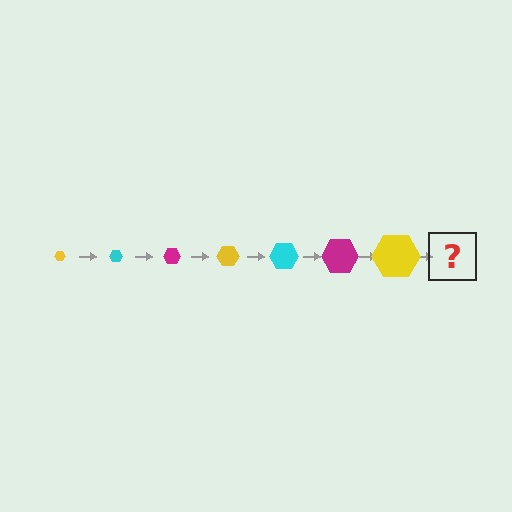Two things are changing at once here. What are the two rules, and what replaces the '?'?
The two rules are that the hexagon grows larger each step and the color cycles through yellow, cyan, and magenta. The '?' should be a cyan hexagon, larger than the previous one.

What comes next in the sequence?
The next element should be a cyan hexagon, larger than the previous one.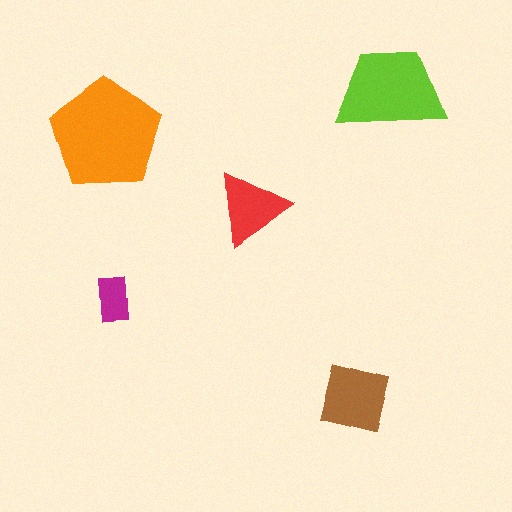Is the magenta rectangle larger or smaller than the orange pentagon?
Smaller.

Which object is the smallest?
The magenta rectangle.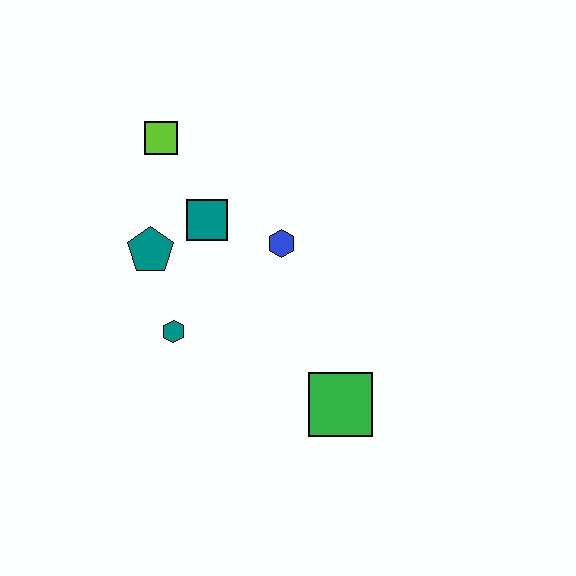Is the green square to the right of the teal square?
Yes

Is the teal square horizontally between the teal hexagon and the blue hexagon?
Yes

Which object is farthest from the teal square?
The green square is farthest from the teal square.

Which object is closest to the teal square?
The teal pentagon is closest to the teal square.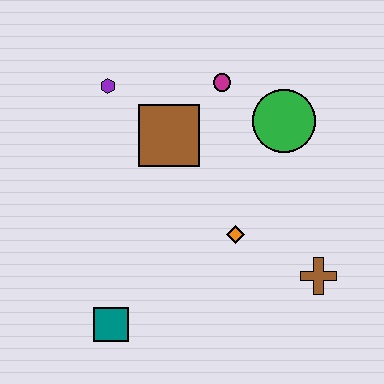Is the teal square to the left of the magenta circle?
Yes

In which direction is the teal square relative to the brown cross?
The teal square is to the left of the brown cross.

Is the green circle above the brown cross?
Yes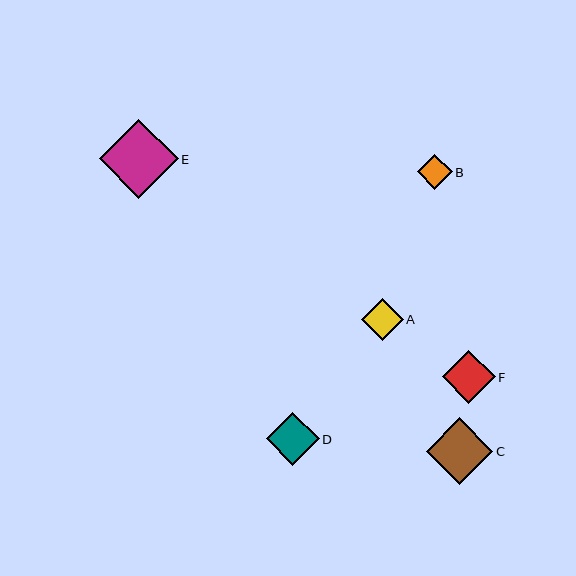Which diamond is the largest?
Diamond E is the largest with a size of approximately 79 pixels.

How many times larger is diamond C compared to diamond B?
Diamond C is approximately 1.9 times the size of diamond B.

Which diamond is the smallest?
Diamond B is the smallest with a size of approximately 35 pixels.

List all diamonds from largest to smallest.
From largest to smallest: E, C, F, D, A, B.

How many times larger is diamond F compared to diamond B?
Diamond F is approximately 1.5 times the size of diamond B.